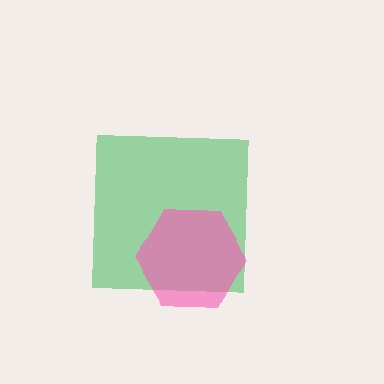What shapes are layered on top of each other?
The layered shapes are: a green square, a pink hexagon.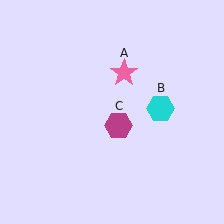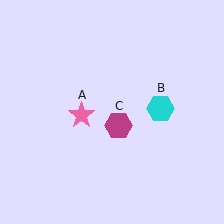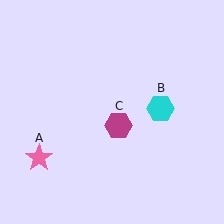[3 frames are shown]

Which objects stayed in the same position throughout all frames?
Cyan hexagon (object B) and magenta hexagon (object C) remained stationary.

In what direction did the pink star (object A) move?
The pink star (object A) moved down and to the left.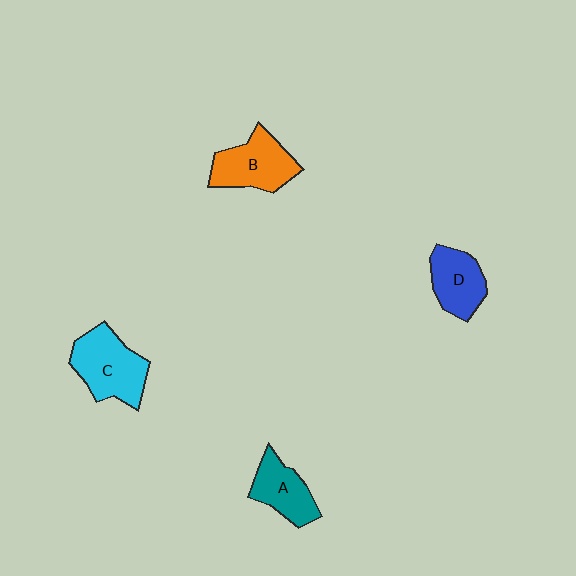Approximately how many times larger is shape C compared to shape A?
Approximately 1.4 times.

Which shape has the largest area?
Shape C (cyan).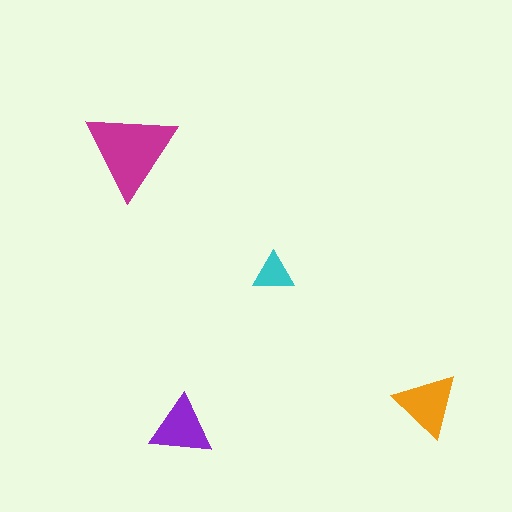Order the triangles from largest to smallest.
the magenta one, the orange one, the purple one, the cyan one.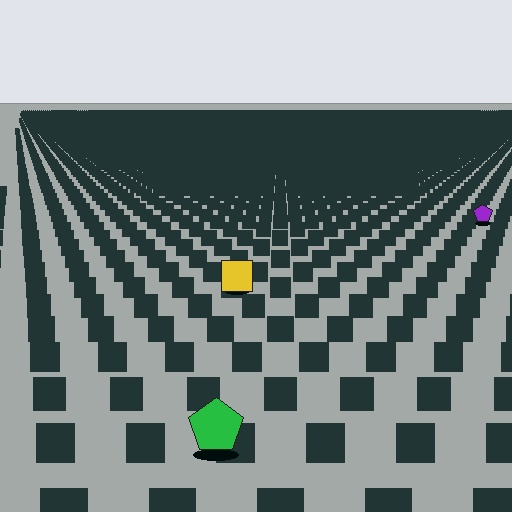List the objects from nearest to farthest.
From nearest to farthest: the green pentagon, the yellow square, the purple pentagon.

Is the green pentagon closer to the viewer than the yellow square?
Yes. The green pentagon is closer — you can tell from the texture gradient: the ground texture is coarser near it.